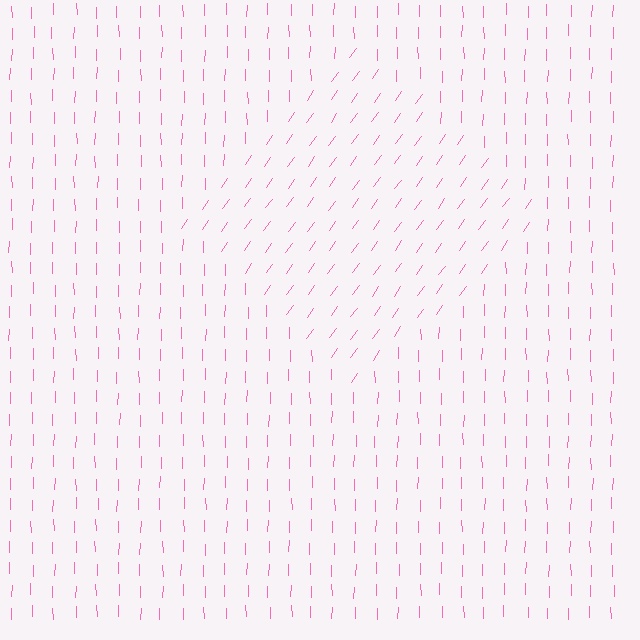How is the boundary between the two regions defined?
The boundary is defined purely by a change in line orientation (approximately 35 degrees difference). All lines are the same color and thickness.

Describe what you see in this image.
The image is filled with small pink line segments. A diamond region in the image has lines oriented differently from the surrounding lines, creating a visible texture boundary.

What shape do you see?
I see a diamond.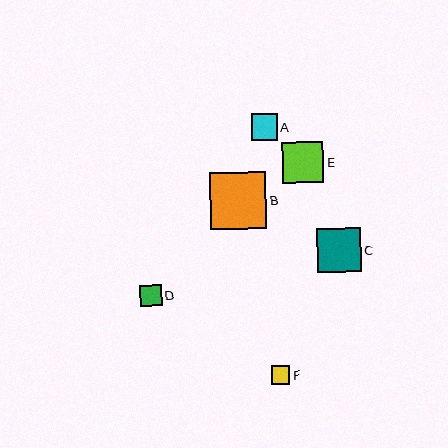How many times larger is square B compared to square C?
Square B is approximately 1.3 times the size of square C.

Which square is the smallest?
Square F is the smallest with a size of approximately 19 pixels.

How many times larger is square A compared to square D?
Square A is approximately 1.2 times the size of square D.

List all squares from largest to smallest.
From largest to smallest: B, C, E, A, D, F.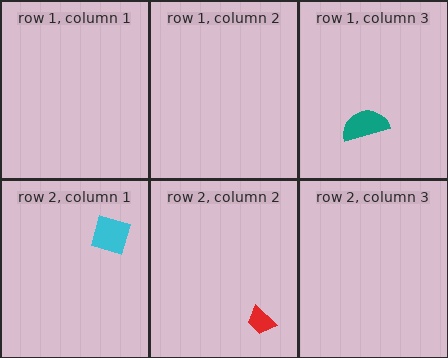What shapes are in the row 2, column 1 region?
The cyan diamond.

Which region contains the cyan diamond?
The row 2, column 1 region.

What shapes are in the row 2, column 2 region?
The red trapezoid.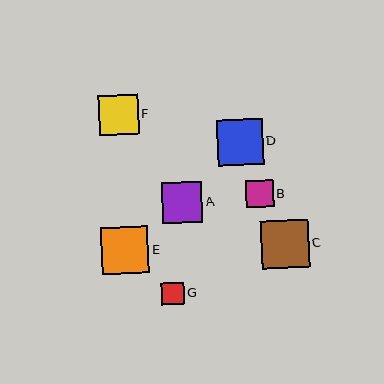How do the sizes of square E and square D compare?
Square E and square D are approximately the same size.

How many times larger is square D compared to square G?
Square D is approximately 2.1 times the size of square G.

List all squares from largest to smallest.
From largest to smallest: C, E, D, A, F, B, G.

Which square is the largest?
Square C is the largest with a size of approximately 48 pixels.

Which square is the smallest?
Square G is the smallest with a size of approximately 22 pixels.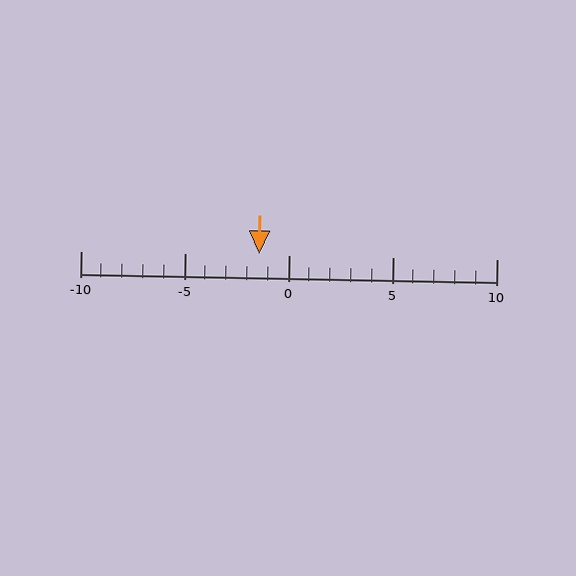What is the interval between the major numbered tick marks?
The major tick marks are spaced 5 units apart.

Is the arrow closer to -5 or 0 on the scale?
The arrow is closer to 0.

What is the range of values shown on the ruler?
The ruler shows values from -10 to 10.